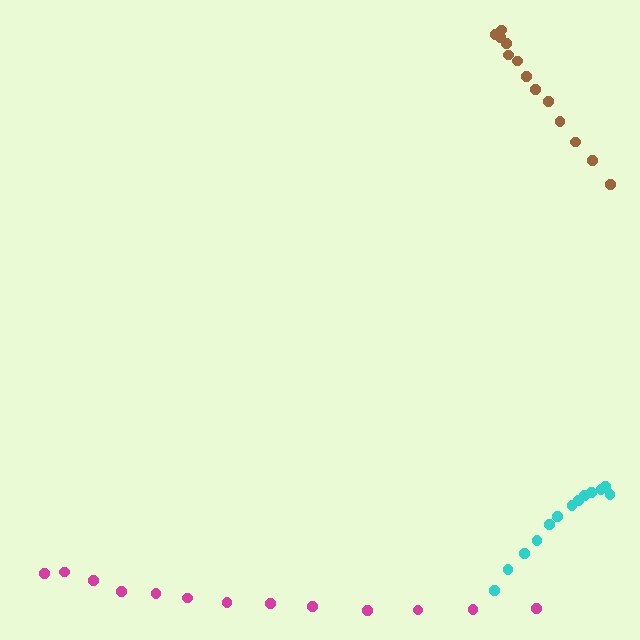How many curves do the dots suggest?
There are 3 distinct paths.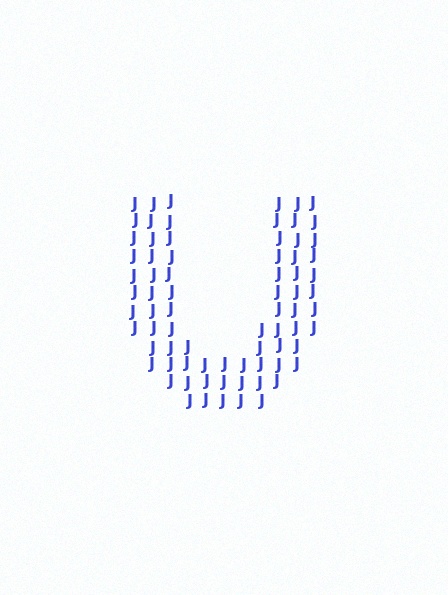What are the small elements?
The small elements are letter J's.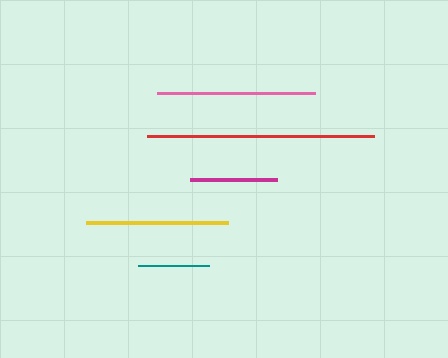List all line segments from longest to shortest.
From longest to shortest: red, pink, yellow, magenta, teal.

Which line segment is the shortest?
The teal line is the shortest at approximately 72 pixels.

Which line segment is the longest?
The red line is the longest at approximately 227 pixels.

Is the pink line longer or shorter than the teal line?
The pink line is longer than the teal line.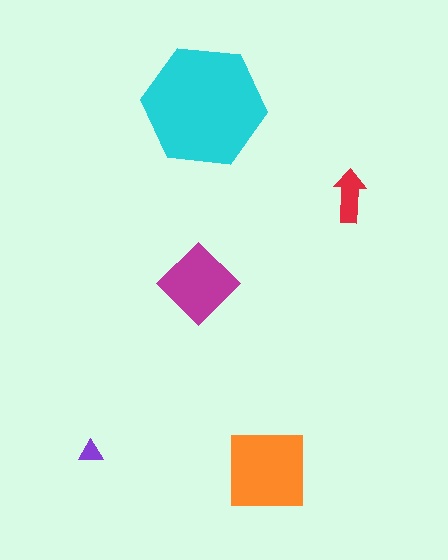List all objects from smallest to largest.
The purple triangle, the red arrow, the magenta diamond, the orange square, the cyan hexagon.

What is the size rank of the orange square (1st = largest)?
2nd.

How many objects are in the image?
There are 5 objects in the image.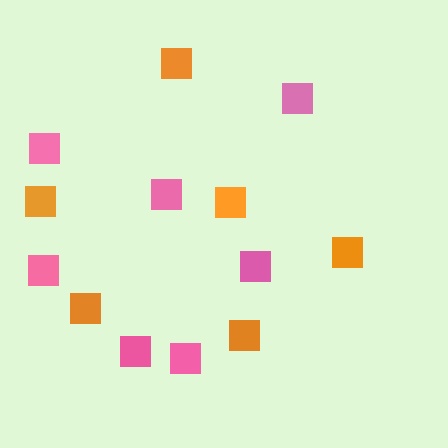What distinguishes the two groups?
There are 2 groups: one group of pink squares (7) and one group of orange squares (6).